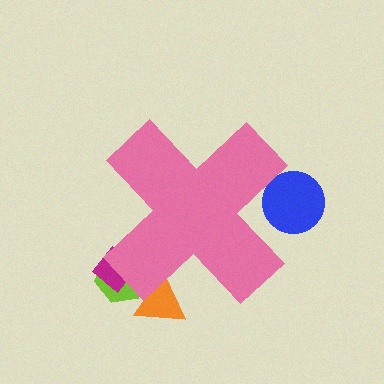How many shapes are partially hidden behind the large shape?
4 shapes are partially hidden.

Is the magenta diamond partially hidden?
Yes, the magenta diamond is partially hidden behind the pink cross.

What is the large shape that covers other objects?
A pink cross.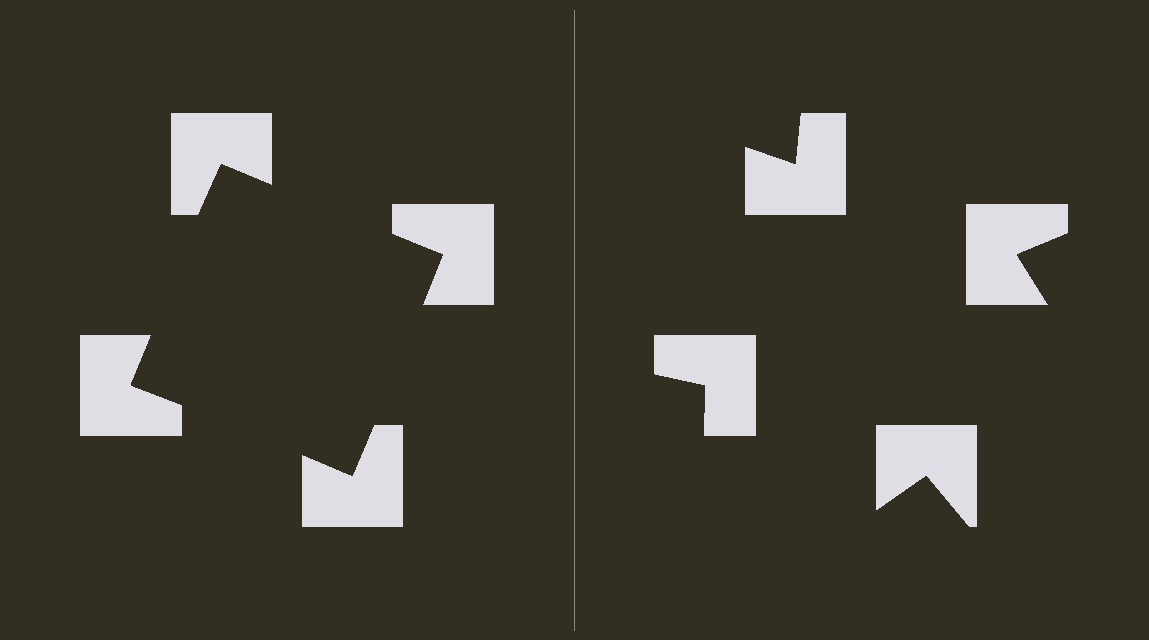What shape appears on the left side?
An illusory square.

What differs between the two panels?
The notched squares are positioned identically on both sides; only the wedge orientations differ. On the left they align to a square; on the right they are misaligned.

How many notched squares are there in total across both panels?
8 — 4 on each side.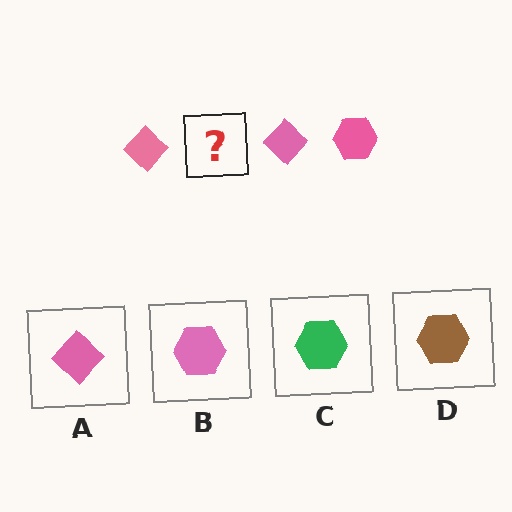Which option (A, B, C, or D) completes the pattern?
B.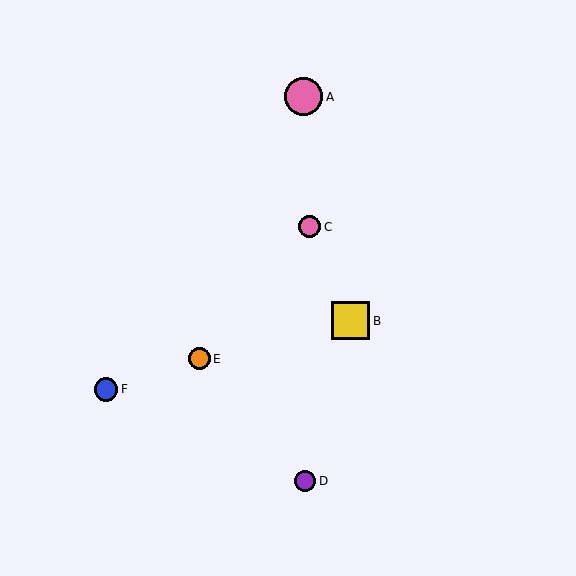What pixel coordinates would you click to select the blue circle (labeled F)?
Click at (106, 389) to select the blue circle F.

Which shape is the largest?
The pink circle (labeled A) is the largest.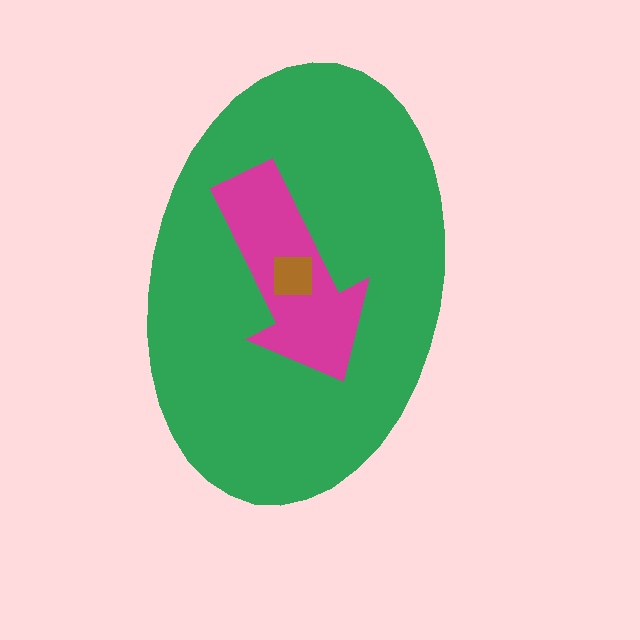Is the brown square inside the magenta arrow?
Yes.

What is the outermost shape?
The green ellipse.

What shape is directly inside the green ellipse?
The magenta arrow.